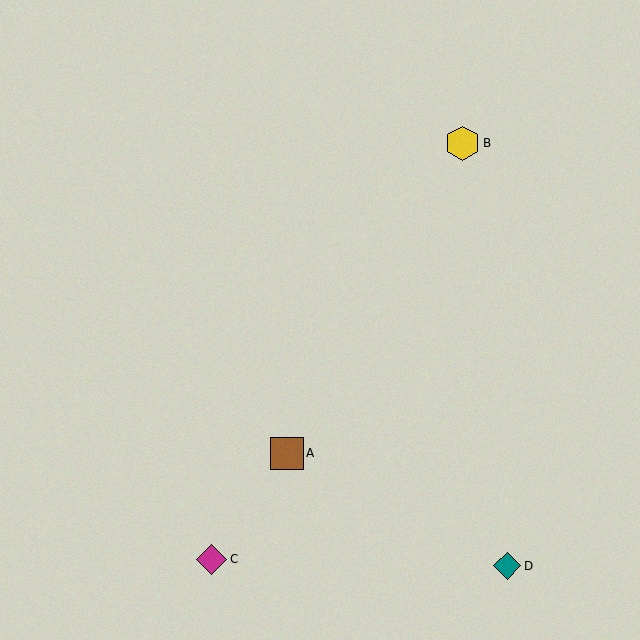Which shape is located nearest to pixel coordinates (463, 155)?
The yellow hexagon (labeled B) at (462, 143) is nearest to that location.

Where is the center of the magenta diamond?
The center of the magenta diamond is at (212, 559).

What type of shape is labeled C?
Shape C is a magenta diamond.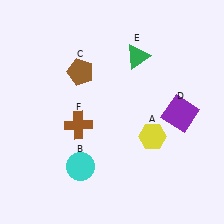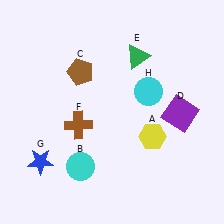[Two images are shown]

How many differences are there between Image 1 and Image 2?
There are 2 differences between the two images.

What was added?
A blue star (G), a cyan circle (H) were added in Image 2.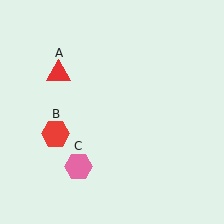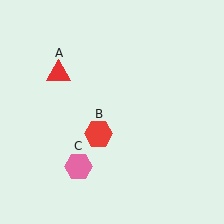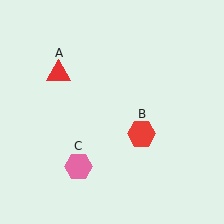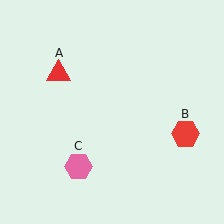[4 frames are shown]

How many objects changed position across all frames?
1 object changed position: red hexagon (object B).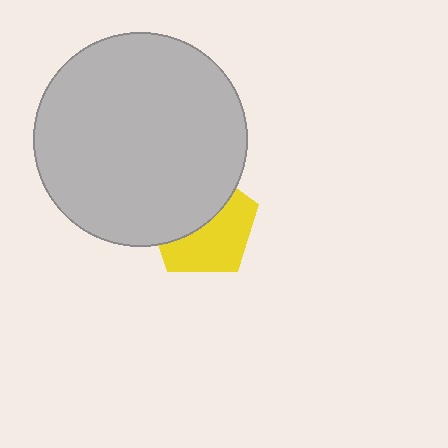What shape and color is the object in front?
The object in front is a light gray circle.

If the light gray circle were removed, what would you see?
You would see the complete yellow pentagon.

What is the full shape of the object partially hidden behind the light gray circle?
The partially hidden object is a yellow pentagon.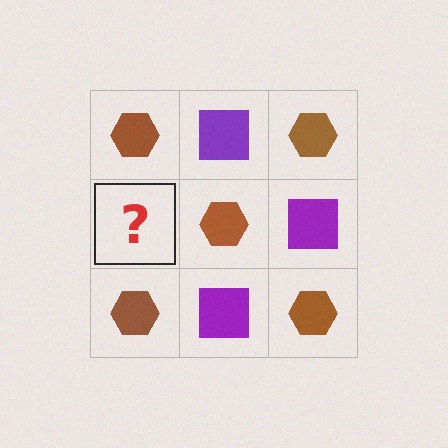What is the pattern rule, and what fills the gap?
The rule is that it alternates brown hexagon and purple square in a checkerboard pattern. The gap should be filled with a purple square.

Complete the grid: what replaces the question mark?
The question mark should be replaced with a purple square.